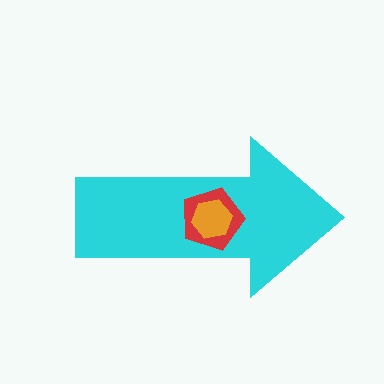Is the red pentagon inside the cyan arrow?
Yes.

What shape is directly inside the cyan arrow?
The red pentagon.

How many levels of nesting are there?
3.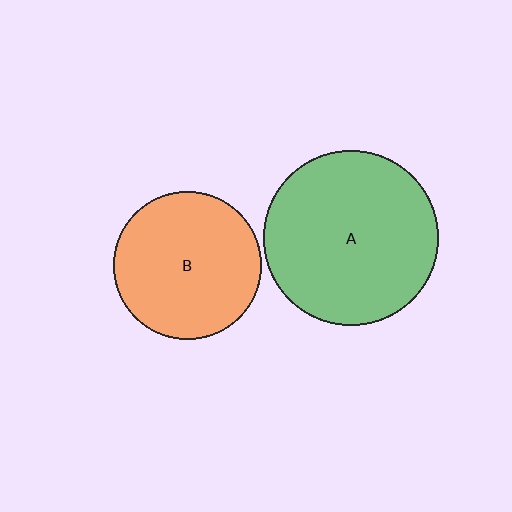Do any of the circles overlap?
No, none of the circles overlap.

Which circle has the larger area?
Circle A (green).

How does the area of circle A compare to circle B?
Approximately 1.4 times.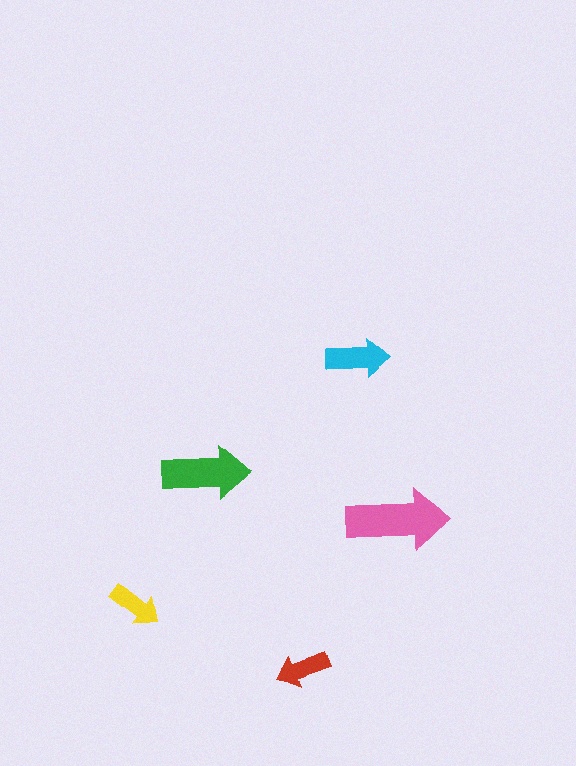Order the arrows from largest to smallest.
the pink one, the green one, the cyan one, the red one, the yellow one.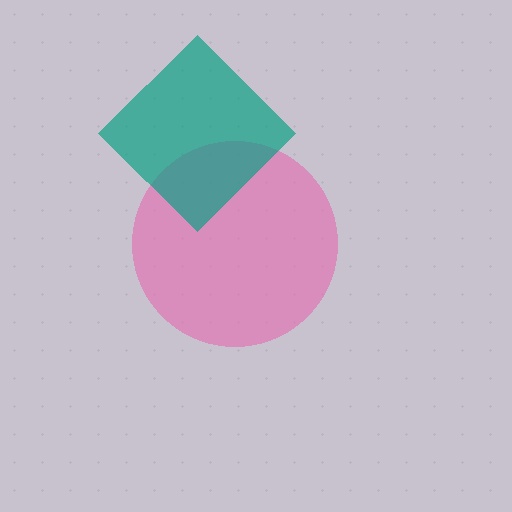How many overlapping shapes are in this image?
There are 2 overlapping shapes in the image.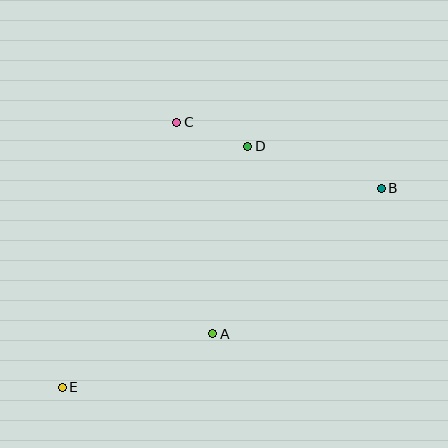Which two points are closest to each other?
Points C and D are closest to each other.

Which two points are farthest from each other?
Points B and E are farthest from each other.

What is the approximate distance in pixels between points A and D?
The distance between A and D is approximately 190 pixels.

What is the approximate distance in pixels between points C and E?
The distance between C and E is approximately 289 pixels.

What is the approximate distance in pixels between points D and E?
The distance between D and E is approximately 304 pixels.